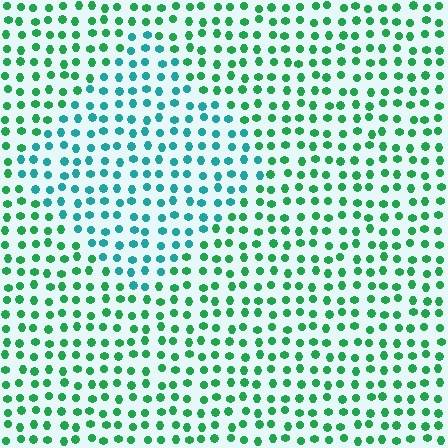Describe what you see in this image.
The image is filled with small green elements in a uniform arrangement. A diamond-shaped region is visible where the elements are tinted to a slightly different hue, forming a subtle color boundary.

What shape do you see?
I see a diamond.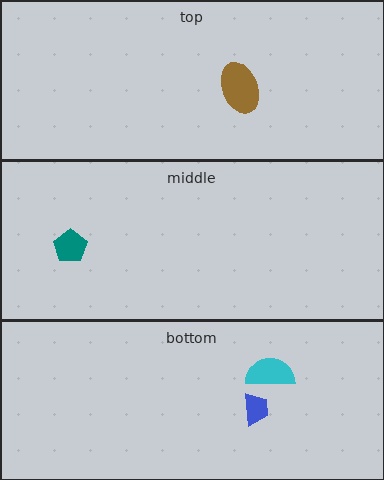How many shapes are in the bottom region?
2.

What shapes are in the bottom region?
The cyan semicircle, the blue trapezoid.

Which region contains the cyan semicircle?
The bottom region.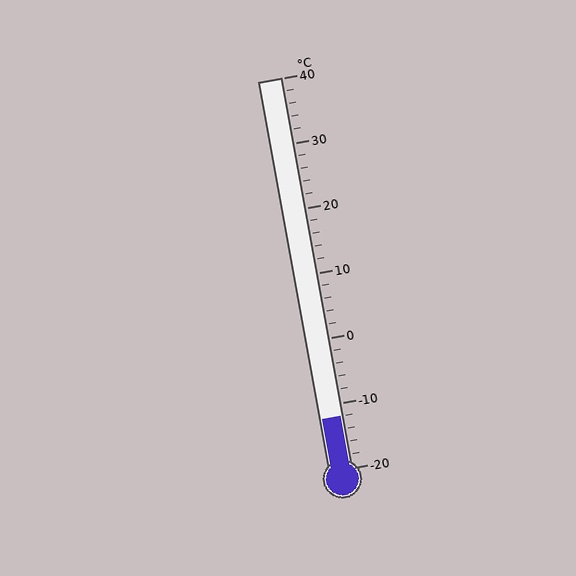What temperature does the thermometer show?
The thermometer shows approximately -12°C.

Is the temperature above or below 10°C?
The temperature is below 10°C.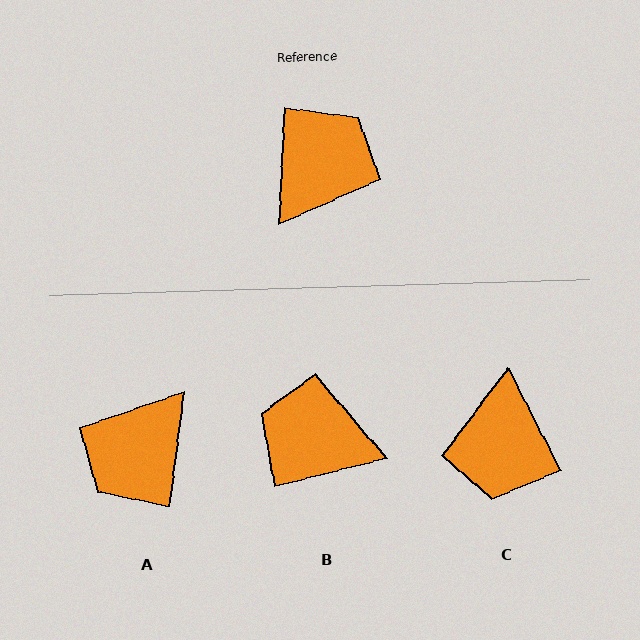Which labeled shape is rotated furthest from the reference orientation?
A, about 175 degrees away.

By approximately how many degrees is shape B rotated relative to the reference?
Approximately 107 degrees counter-clockwise.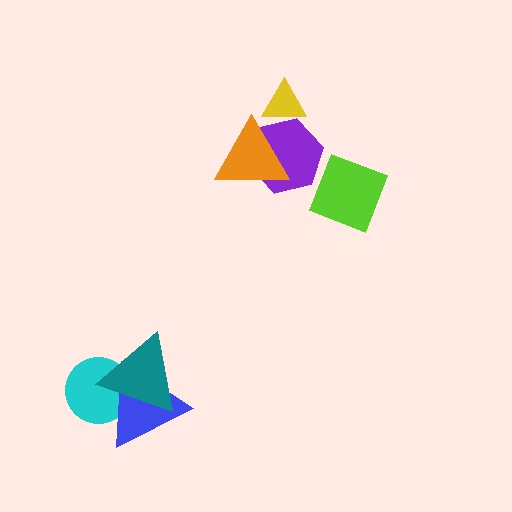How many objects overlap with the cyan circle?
2 objects overlap with the cyan circle.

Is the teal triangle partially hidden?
No, no other shape covers it.